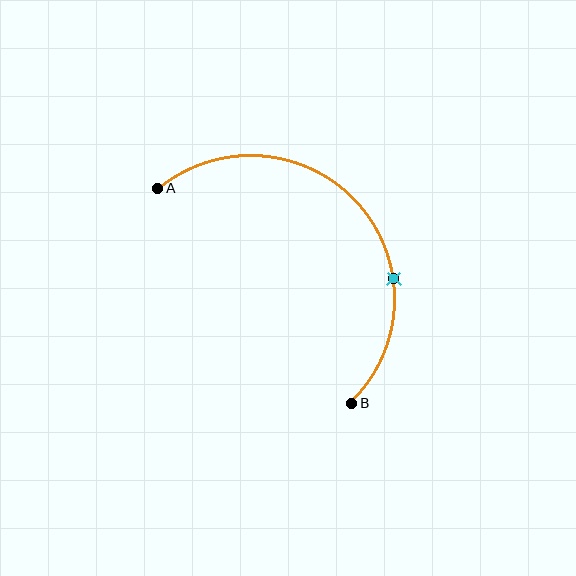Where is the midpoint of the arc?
The arc midpoint is the point on the curve farthest from the straight line joining A and B. It sits above and to the right of that line.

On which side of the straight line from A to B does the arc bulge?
The arc bulges above and to the right of the straight line connecting A and B.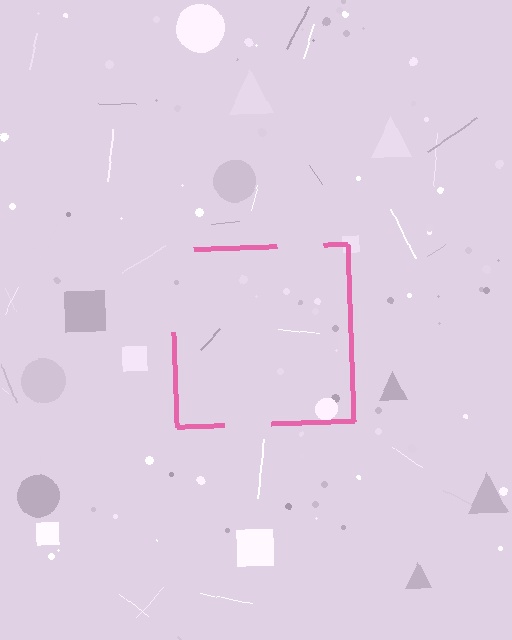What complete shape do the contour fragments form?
The contour fragments form a square.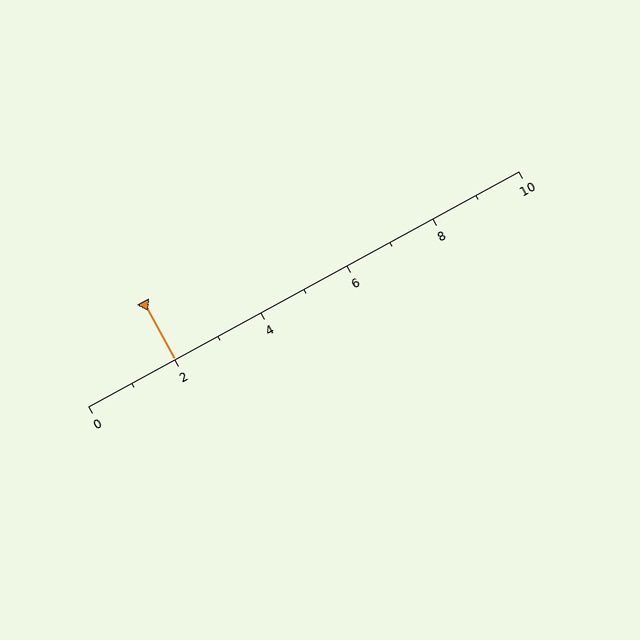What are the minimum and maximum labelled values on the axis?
The axis runs from 0 to 10.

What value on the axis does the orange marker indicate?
The marker indicates approximately 2.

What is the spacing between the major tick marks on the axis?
The major ticks are spaced 2 apart.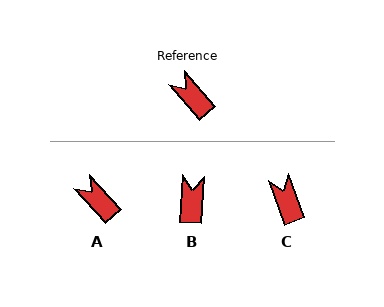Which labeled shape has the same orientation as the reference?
A.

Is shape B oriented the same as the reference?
No, it is off by about 45 degrees.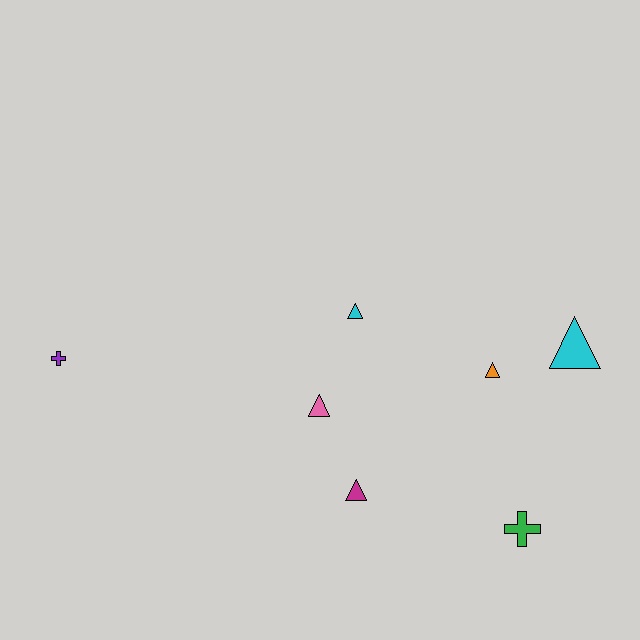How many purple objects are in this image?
There is 1 purple object.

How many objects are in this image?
There are 7 objects.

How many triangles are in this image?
There are 5 triangles.